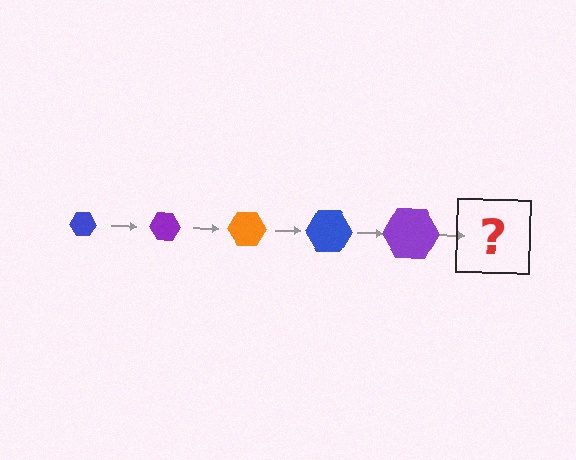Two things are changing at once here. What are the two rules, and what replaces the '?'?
The two rules are that the hexagon grows larger each step and the color cycles through blue, purple, and orange. The '?' should be an orange hexagon, larger than the previous one.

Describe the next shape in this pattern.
It should be an orange hexagon, larger than the previous one.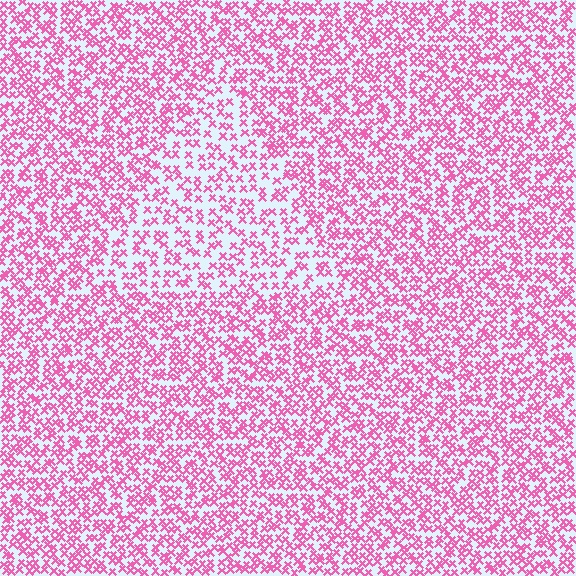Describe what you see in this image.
The image contains small pink elements arranged at two different densities. A triangle-shaped region is visible where the elements are less densely packed than the surrounding area.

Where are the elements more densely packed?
The elements are more densely packed outside the triangle boundary.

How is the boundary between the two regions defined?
The boundary is defined by a change in element density (approximately 1.7x ratio). All elements are the same color, size, and shape.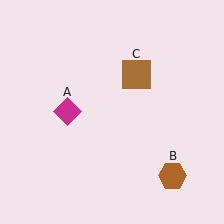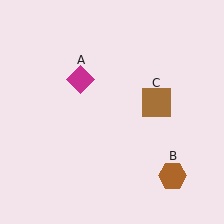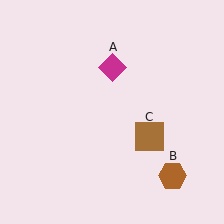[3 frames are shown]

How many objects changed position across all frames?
2 objects changed position: magenta diamond (object A), brown square (object C).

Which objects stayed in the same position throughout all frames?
Brown hexagon (object B) remained stationary.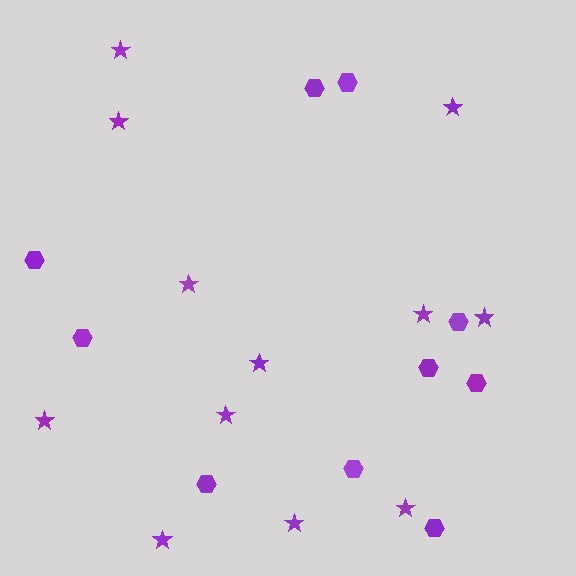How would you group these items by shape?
There are 2 groups: one group of hexagons (10) and one group of stars (12).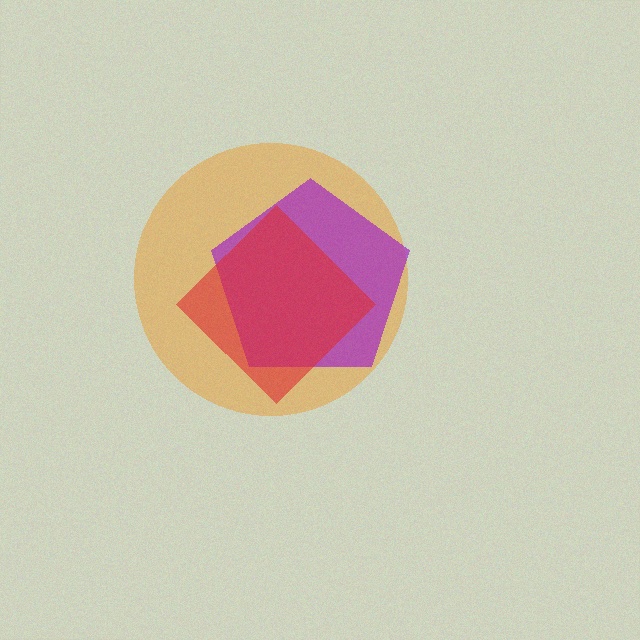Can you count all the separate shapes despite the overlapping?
Yes, there are 3 separate shapes.